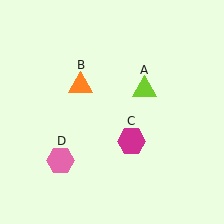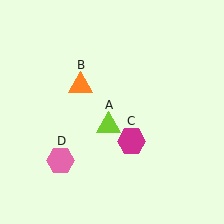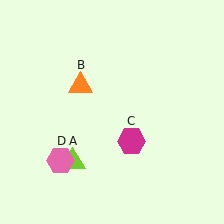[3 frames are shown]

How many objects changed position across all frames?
1 object changed position: lime triangle (object A).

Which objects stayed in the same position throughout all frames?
Orange triangle (object B) and magenta hexagon (object C) and pink hexagon (object D) remained stationary.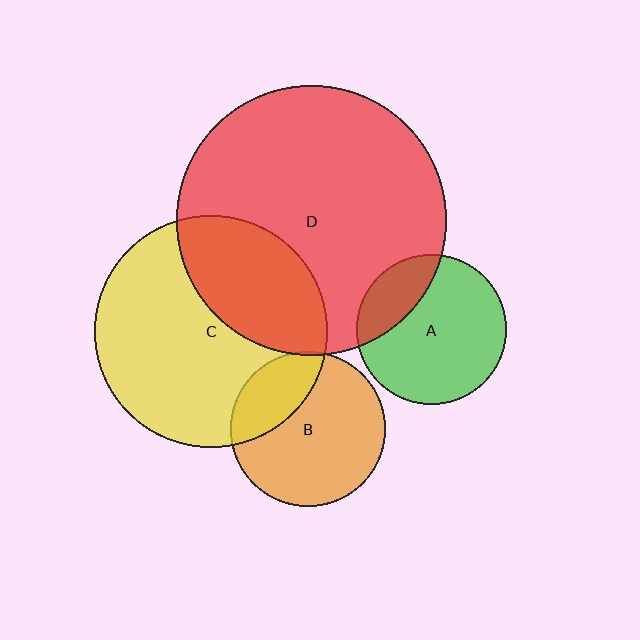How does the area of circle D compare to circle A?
Approximately 3.2 times.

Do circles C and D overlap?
Yes.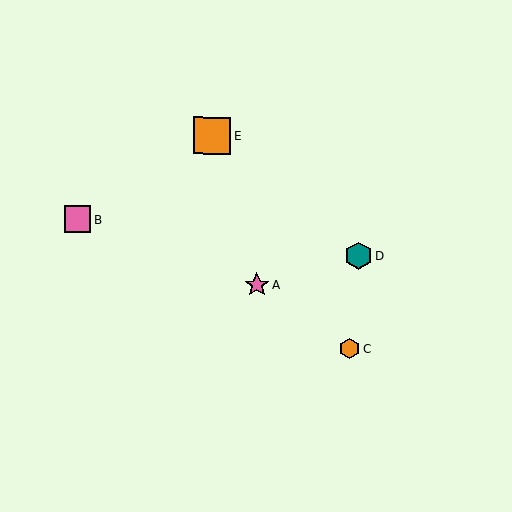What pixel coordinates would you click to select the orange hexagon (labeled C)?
Click at (350, 349) to select the orange hexagon C.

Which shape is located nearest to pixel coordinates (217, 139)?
The orange square (labeled E) at (212, 136) is nearest to that location.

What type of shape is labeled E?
Shape E is an orange square.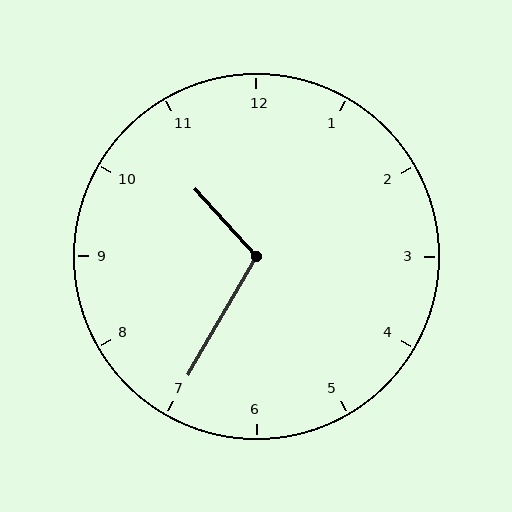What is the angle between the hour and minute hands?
Approximately 108 degrees.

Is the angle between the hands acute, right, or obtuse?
It is obtuse.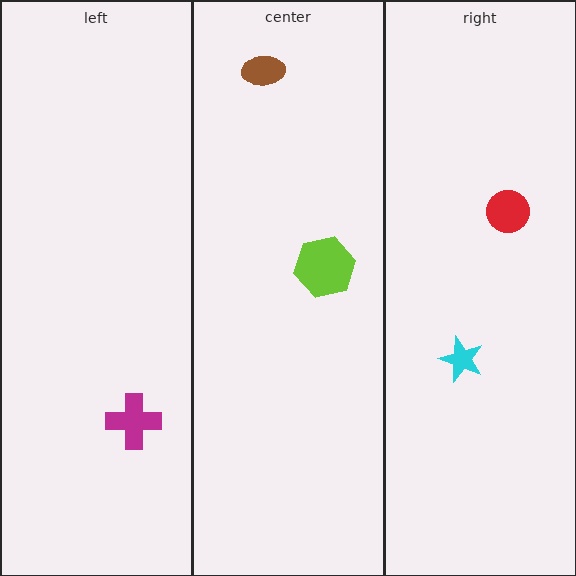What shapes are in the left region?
The magenta cross.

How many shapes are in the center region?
2.